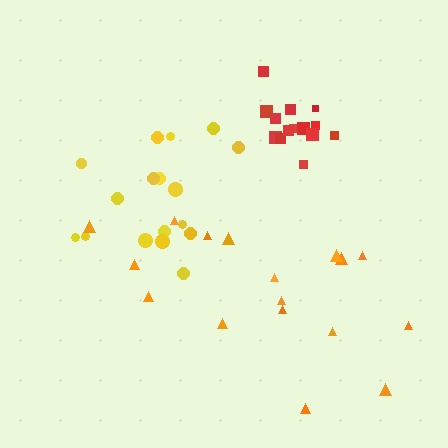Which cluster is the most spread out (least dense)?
Orange.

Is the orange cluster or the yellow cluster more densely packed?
Yellow.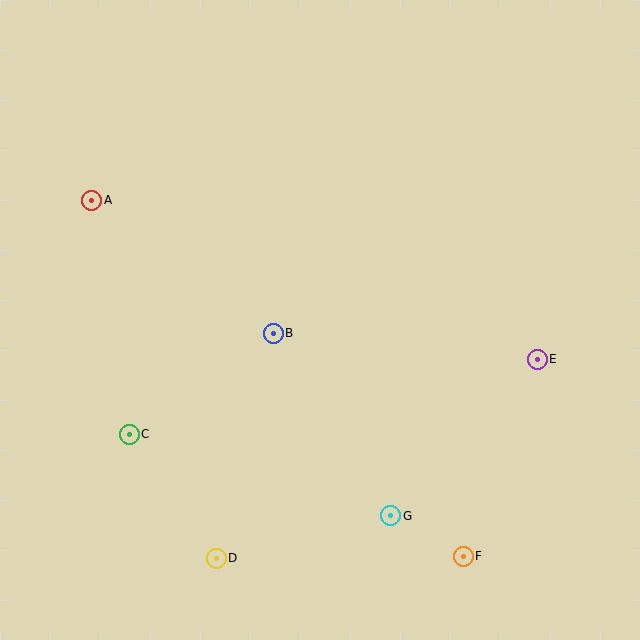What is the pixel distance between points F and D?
The distance between F and D is 247 pixels.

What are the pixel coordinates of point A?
Point A is at (92, 200).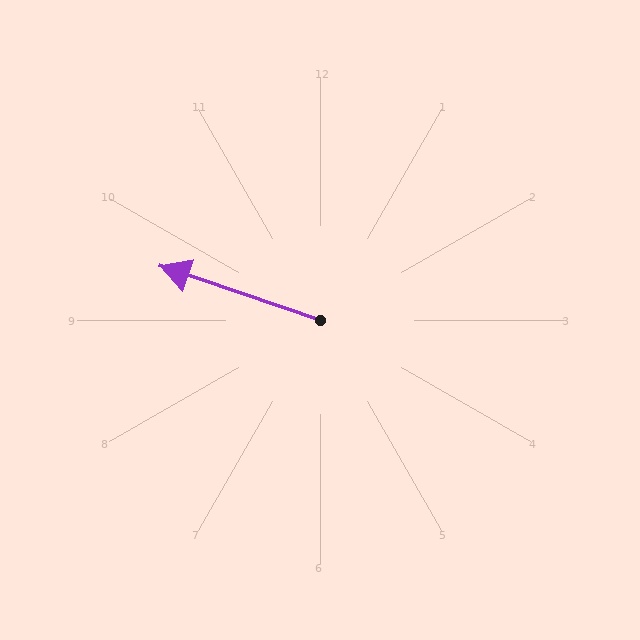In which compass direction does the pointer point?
West.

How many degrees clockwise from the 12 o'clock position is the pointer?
Approximately 289 degrees.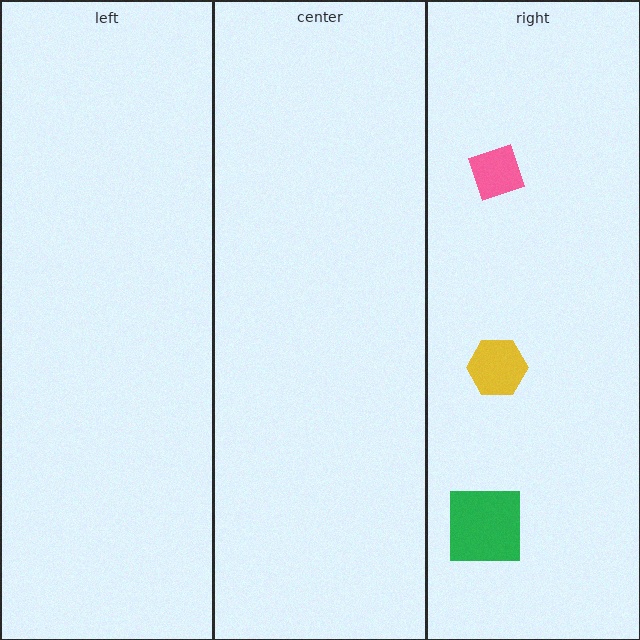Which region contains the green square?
The right region.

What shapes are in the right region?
The green square, the pink diamond, the yellow hexagon.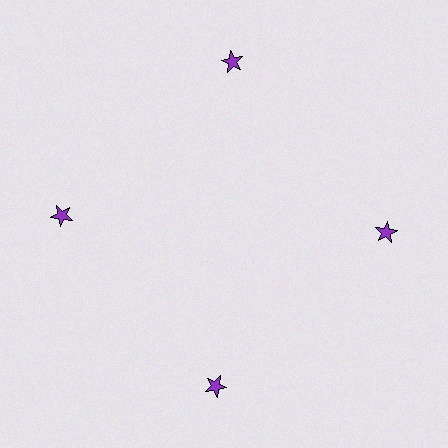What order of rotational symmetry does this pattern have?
This pattern has 4-fold rotational symmetry.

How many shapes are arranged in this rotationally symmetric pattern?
There are 4 shapes, arranged in 4 groups of 1.